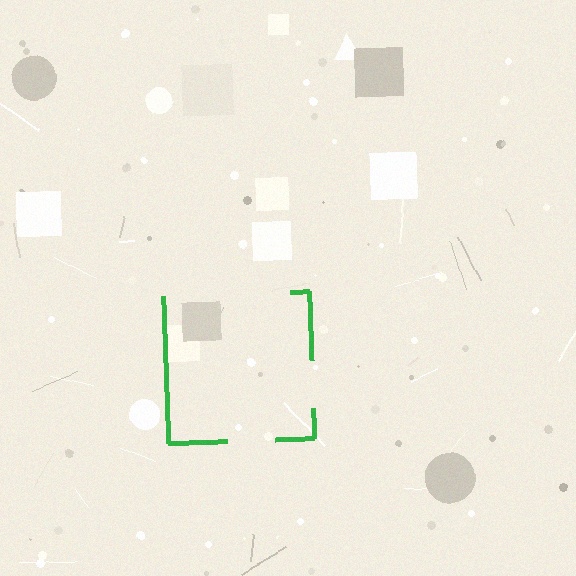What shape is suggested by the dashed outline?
The dashed outline suggests a square.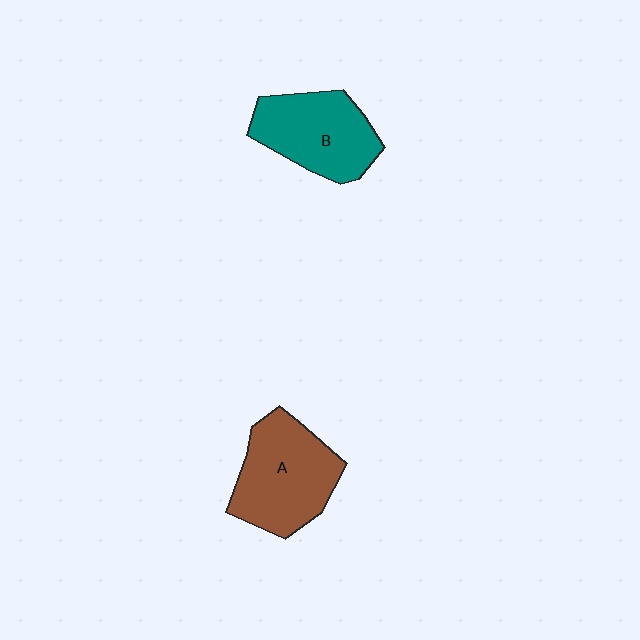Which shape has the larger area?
Shape A (brown).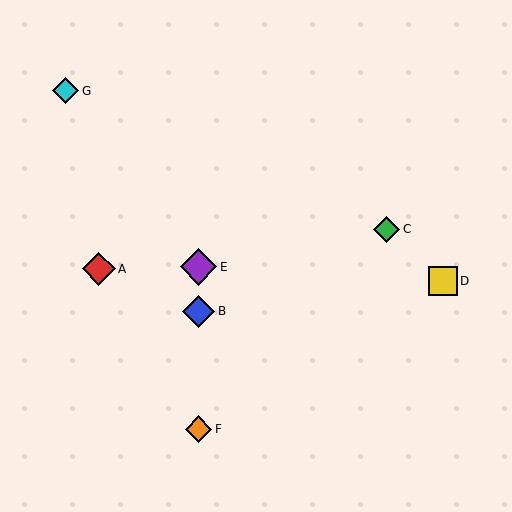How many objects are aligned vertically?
3 objects (B, E, F) are aligned vertically.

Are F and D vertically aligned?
No, F is at x≈198 and D is at x≈443.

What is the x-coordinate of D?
Object D is at x≈443.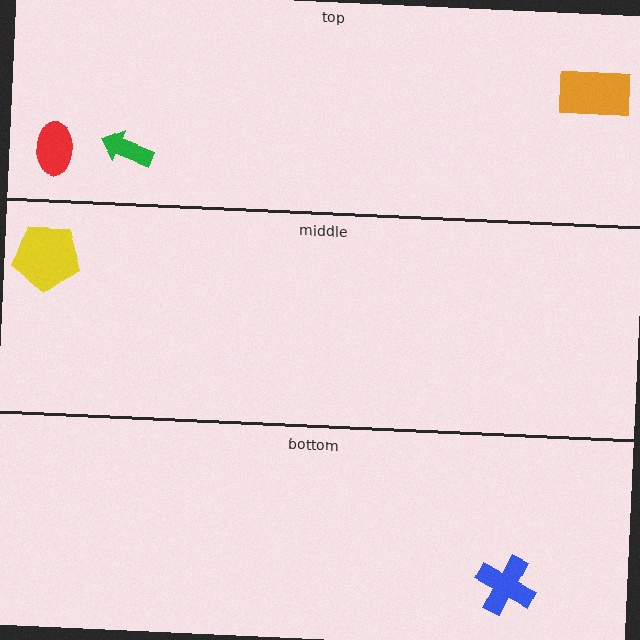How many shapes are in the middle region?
1.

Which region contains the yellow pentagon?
The middle region.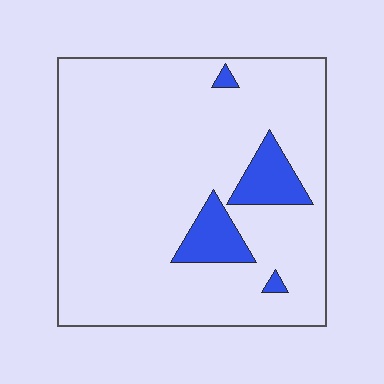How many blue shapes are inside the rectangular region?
4.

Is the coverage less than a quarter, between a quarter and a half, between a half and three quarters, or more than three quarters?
Less than a quarter.